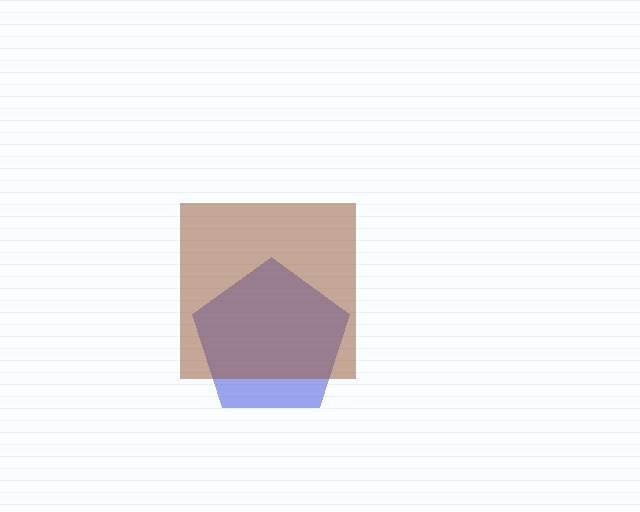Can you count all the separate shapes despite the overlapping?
Yes, there are 2 separate shapes.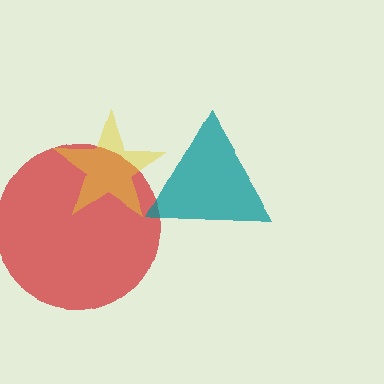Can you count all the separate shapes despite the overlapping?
Yes, there are 3 separate shapes.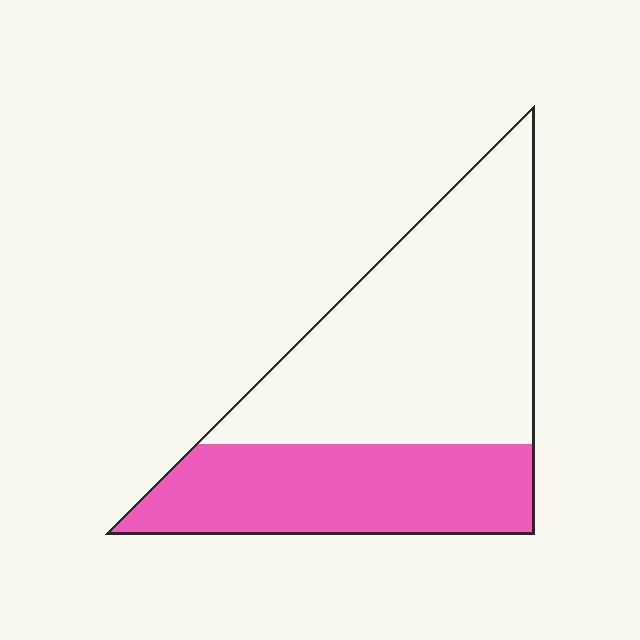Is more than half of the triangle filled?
No.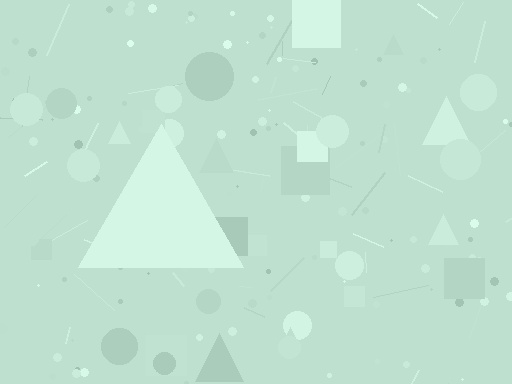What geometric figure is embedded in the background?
A triangle is embedded in the background.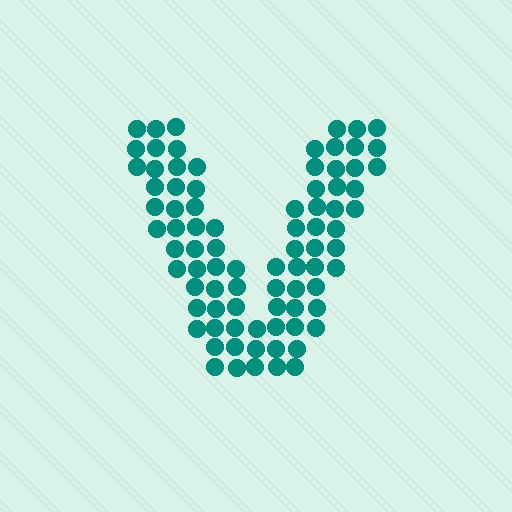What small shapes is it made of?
It is made of small circles.